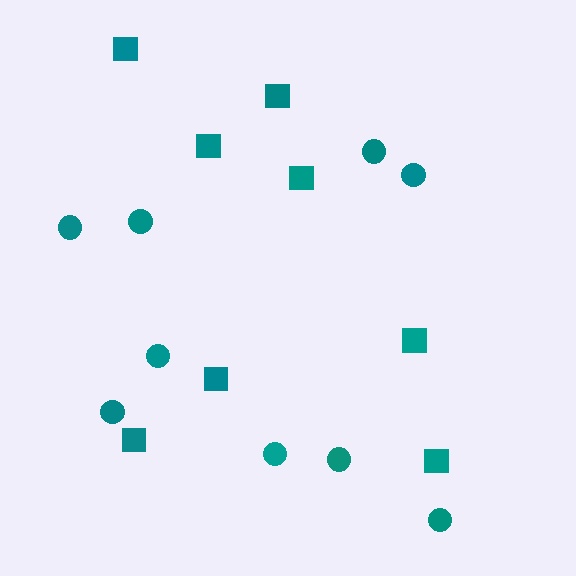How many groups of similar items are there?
There are 2 groups: one group of circles (9) and one group of squares (8).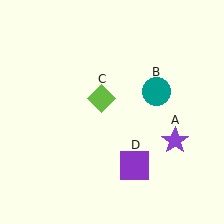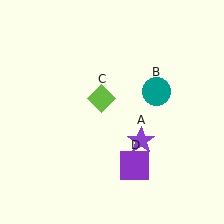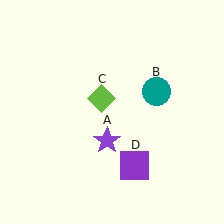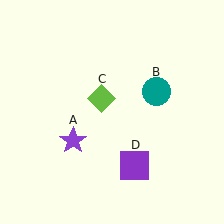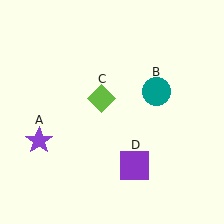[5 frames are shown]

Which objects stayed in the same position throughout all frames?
Teal circle (object B) and lime diamond (object C) and purple square (object D) remained stationary.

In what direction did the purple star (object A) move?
The purple star (object A) moved left.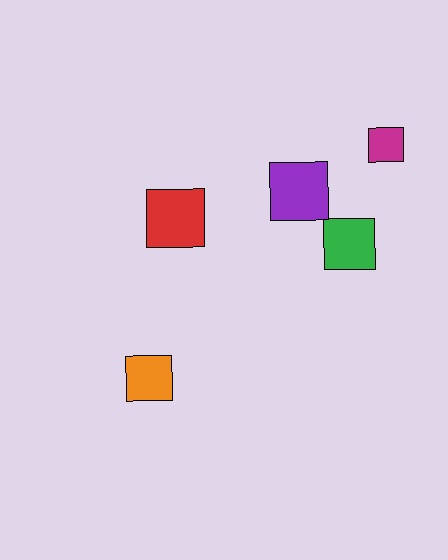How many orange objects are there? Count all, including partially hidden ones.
There is 1 orange object.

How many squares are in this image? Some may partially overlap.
There are 5 squares.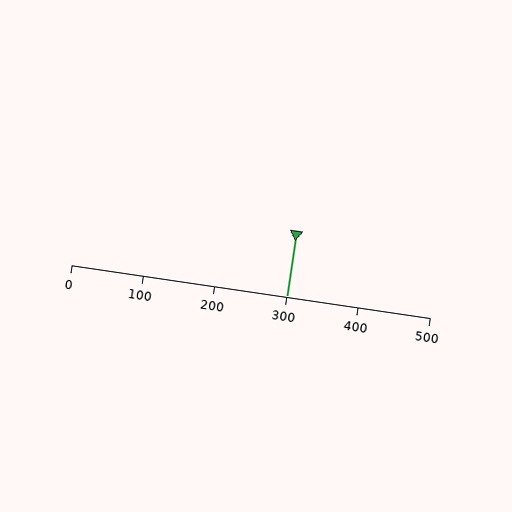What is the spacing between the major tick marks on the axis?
The major ticks are spaced 100 apart.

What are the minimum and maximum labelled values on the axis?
The axis runs from 0 to 500.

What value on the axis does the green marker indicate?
The marker indicates approximately 300.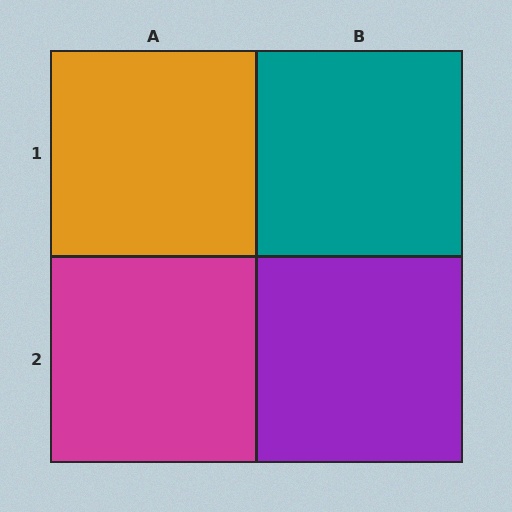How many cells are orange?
1 cell is orange.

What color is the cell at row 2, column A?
Magenta.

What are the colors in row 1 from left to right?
Orange, teal.